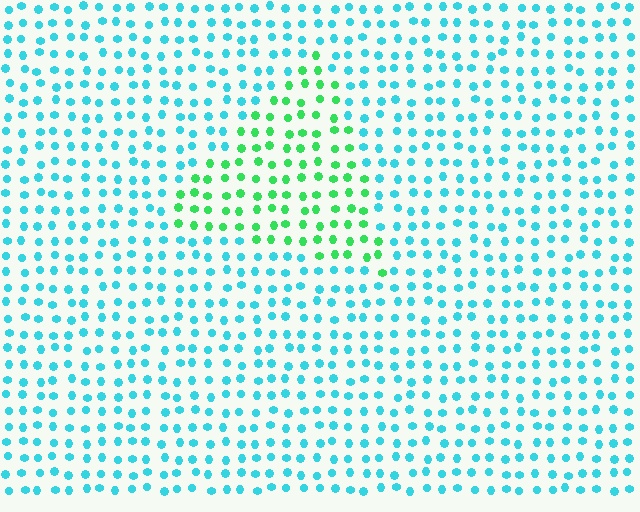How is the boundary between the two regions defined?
The boundary is defined purely by a slight shift in hue (about 51 degrees). Spacing, size, and orientation are identical on both sides.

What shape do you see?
I see a triangle.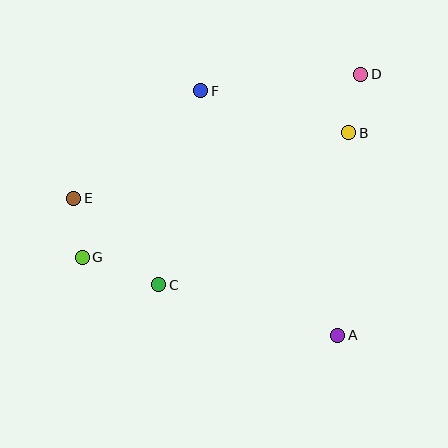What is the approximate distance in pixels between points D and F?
The distance between D and F is approximately 161 pixels.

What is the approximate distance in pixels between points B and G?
The distance between B and G is approximately 294 pixels.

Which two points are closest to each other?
Points E and G are closest to each other.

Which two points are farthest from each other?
Points D and G are farthest from each other.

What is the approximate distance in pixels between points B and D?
The distance between B and D is approximately 60 pixels.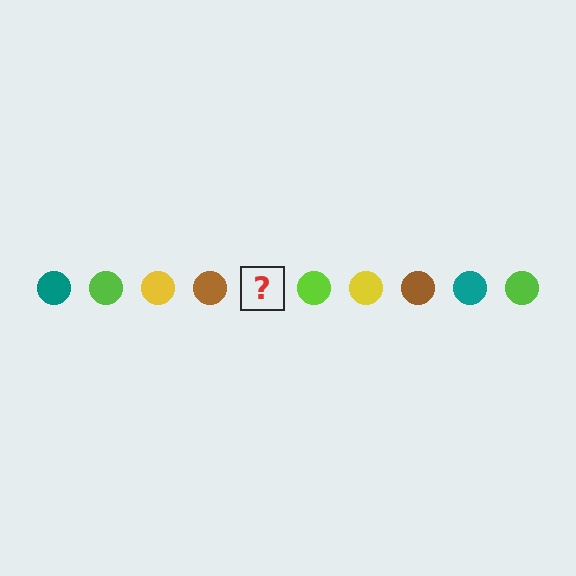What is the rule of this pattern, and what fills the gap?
The rule is that the pattern cycles through teal, lime, yellow, brown circles. The gap should be filled with a teal circle.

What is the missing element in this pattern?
The missing element is a teal circle.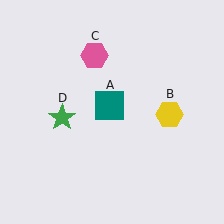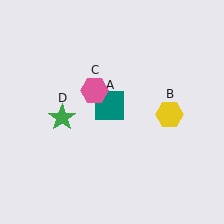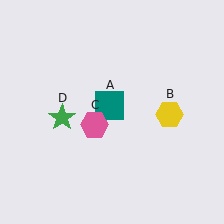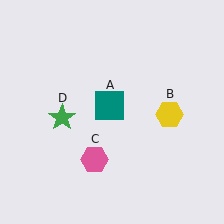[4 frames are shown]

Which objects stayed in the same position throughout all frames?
Teal square (object A) and yellow hexagon (object B) and green star (object D) remained stationary.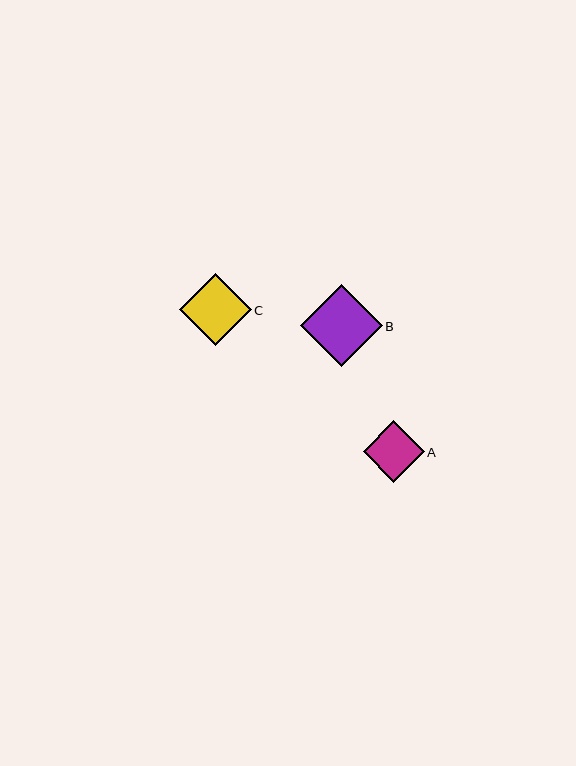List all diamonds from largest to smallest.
From largest to smallest: B, C, A.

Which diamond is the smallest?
Diamond A is the smallest with a size of approximately 61 pixels.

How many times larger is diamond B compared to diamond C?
Diamond B is approximately 1.1 times the size of diamond C.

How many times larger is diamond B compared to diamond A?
Diamond B is approximately 1.3 times the size of diamond A.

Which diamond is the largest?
Diamond B is the largest with a size of approximately 82 pixels.